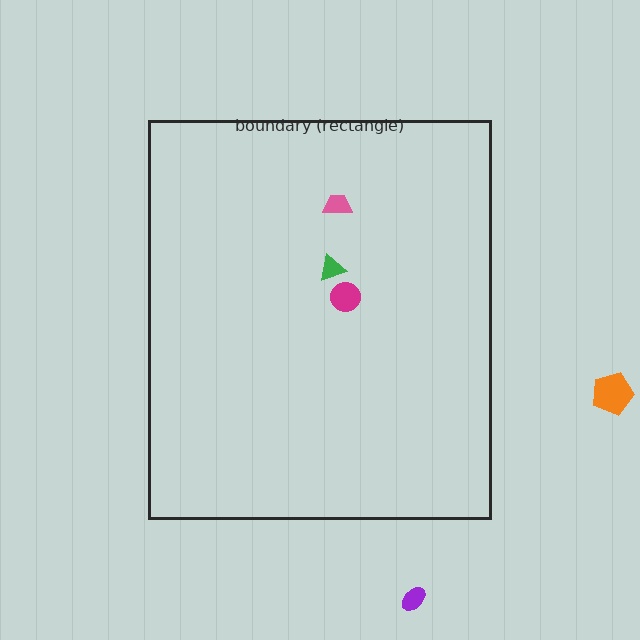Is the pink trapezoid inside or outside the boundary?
Inside.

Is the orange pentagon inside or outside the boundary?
Outside.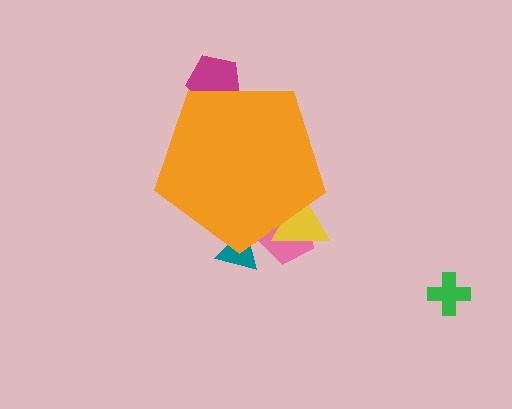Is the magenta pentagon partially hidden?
Yes, the magenta pentagon is partially hidden behind the orange pentagon.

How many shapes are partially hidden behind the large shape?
4 shapes are partially hidden.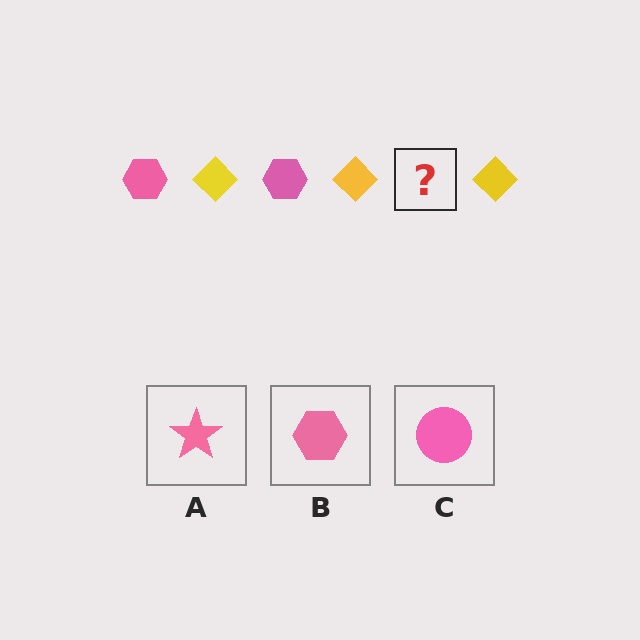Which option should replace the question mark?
Option B.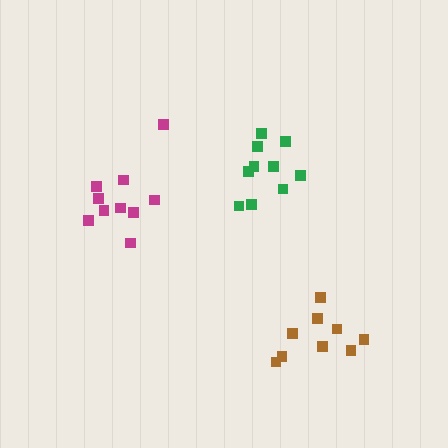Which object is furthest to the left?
The magenta cluster is leftmost.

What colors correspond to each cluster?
The clusters are colored: magenta, brown, green.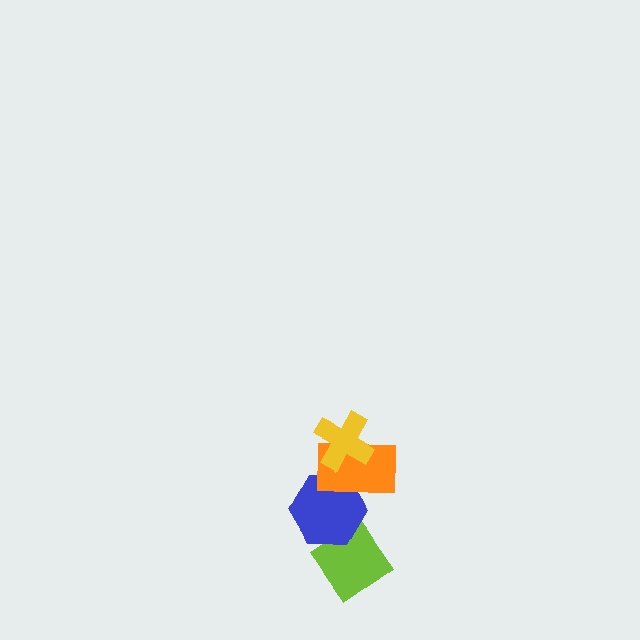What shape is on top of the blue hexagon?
The orange rectangle is on top of the blue hexagon.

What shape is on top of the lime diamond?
The blue hexagon is on top of the lime diamond.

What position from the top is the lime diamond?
The lime diamond is 4th from the top.